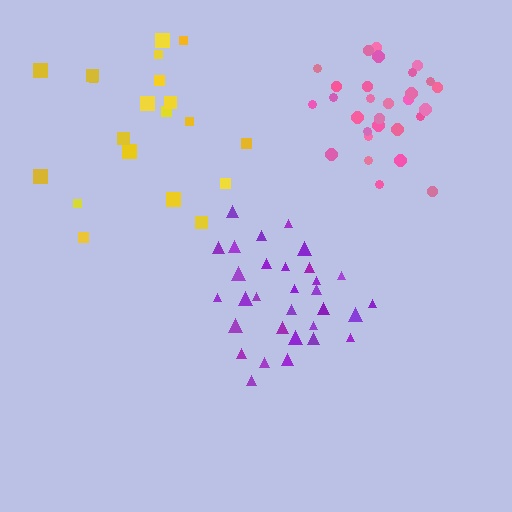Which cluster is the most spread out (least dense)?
Yellow.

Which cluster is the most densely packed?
Purple.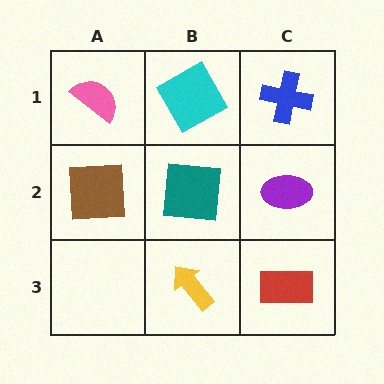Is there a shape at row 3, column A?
No, that cell is empty.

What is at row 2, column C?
A purple ellipse.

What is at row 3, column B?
A yellow arrow.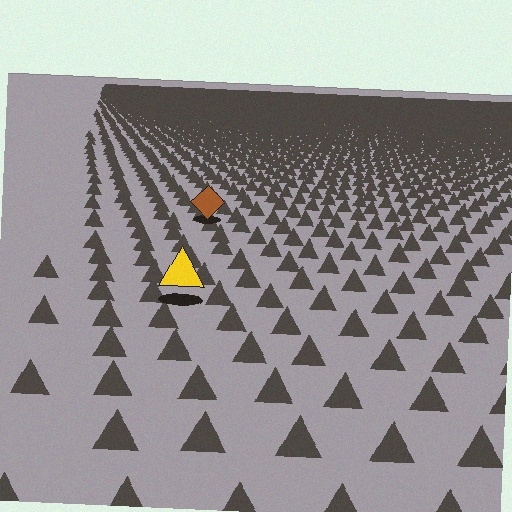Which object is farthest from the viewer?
The brown diamond is farthest from the viewer. It appears smaller and the ground texture around it is denser.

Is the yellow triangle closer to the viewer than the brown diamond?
Yes. The yellow triangle is closer — you can tell from the texture gradient: the ground texture is coarser near it.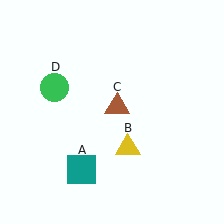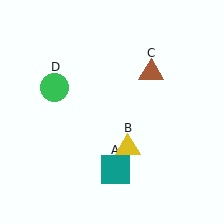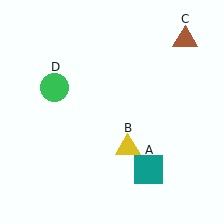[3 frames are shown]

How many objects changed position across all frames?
2 objects changed position: teal square (object A), brown triangle (object C).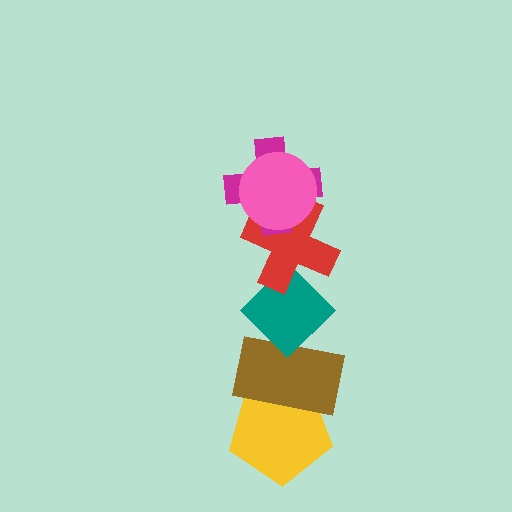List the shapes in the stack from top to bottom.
From top to bottom: the pink circle, the magenta cross, the red cross, the teal diamond, the brown rectangle, the yellow pentagon.